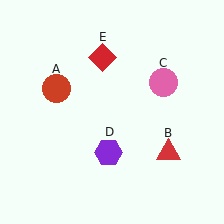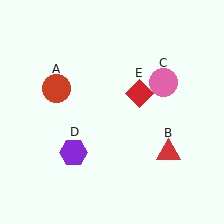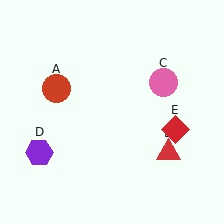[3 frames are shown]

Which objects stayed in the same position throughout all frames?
Red circle (object A) and red triangle (object B) and pink circle (object C) remained stationary.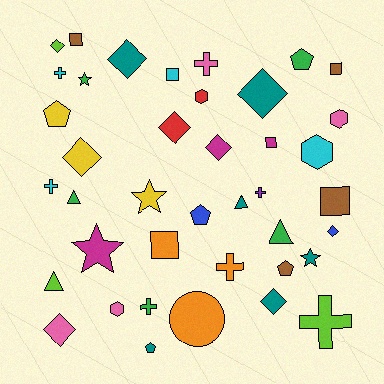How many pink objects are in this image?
There are 4 pink objects.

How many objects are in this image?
There are 40 objects.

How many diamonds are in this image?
There are 9 diamonds.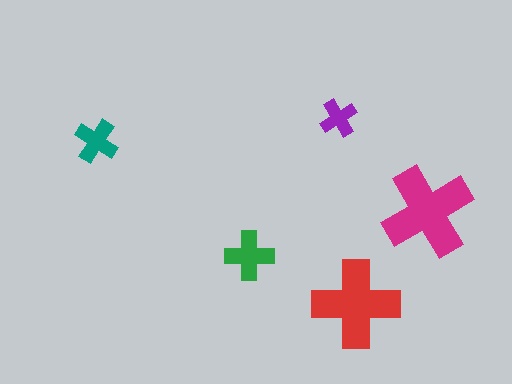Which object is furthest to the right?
The magenta cross is rightmost.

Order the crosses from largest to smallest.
the magenta one, the red one, the green one, the teal one, the purple one.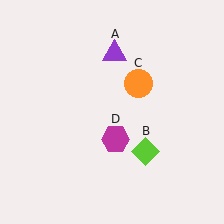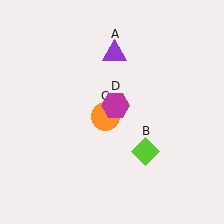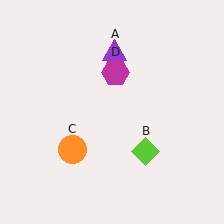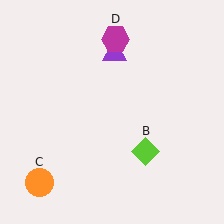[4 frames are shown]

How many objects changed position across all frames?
2 objects changed position: orange circle (object C), magenta hexagon (object D).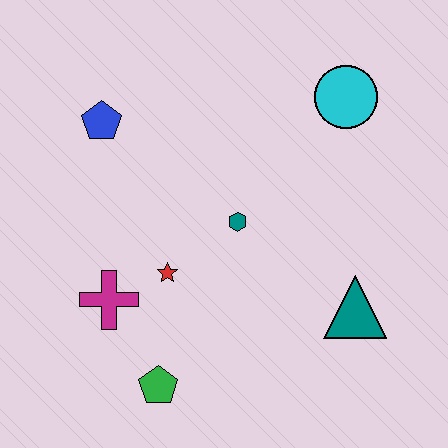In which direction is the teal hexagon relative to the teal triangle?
The teal hexagon is to the left of the teal triangle.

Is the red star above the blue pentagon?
No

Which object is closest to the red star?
The magenta cross is closest to the red star.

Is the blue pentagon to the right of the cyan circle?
No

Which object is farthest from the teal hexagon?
The green pentagon is farthest from the teal hexagon.